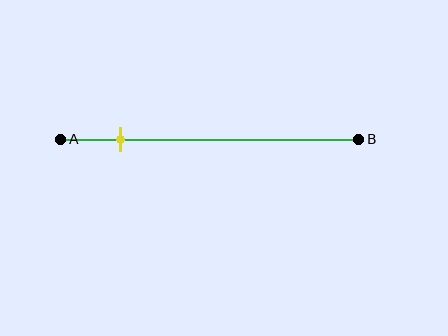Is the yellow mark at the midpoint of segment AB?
No, the mark is at about 20% from A, not at the 50% midpoint.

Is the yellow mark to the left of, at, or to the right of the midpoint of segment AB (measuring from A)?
The yellow mark is to the left of the midpoint of segment AB.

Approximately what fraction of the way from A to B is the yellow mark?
The yellow mark is approximately 20% of the way from A to B.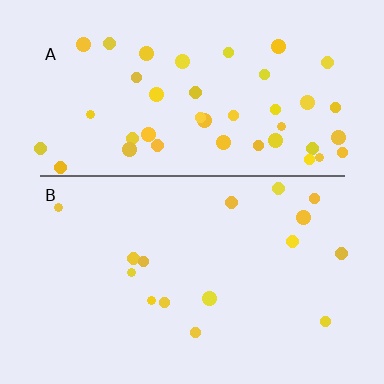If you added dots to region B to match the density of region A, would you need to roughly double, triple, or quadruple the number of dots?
Approximately triple.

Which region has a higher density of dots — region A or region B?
A (the top).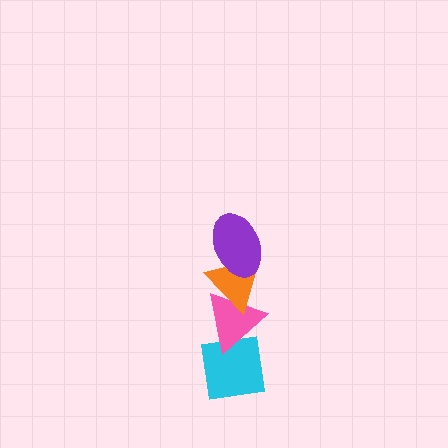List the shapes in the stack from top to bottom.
From top to bottom: the purple ellipse, the orange triangle, the pink triangle, the cyan square.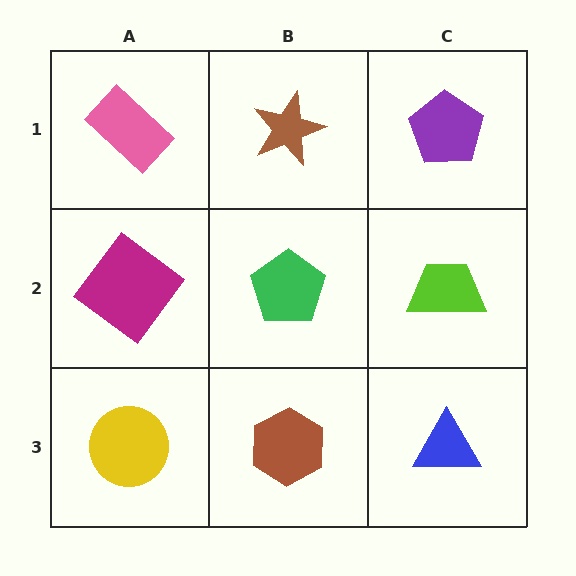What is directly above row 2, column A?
A pink rectangle.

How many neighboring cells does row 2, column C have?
3.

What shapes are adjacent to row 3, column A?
A magenta diamond (row 2, column A), a brown hexagon (row 3, column B).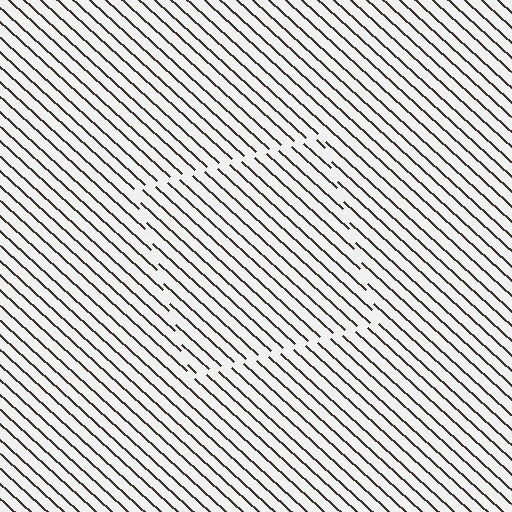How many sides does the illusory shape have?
4 sides — the line-ends trace a square.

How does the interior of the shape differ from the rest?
The interior of the shape contains the same grating, shifted by half a period — the contour is defined by the phase discontinuity where line-ends from the inner and outer gratings abut.